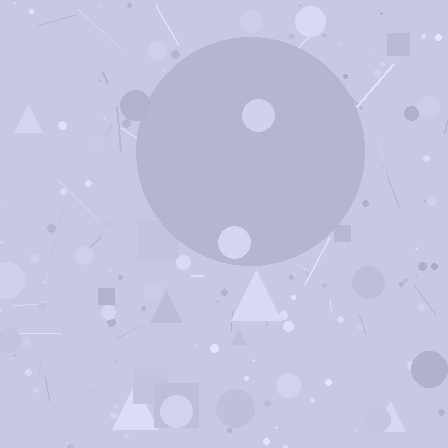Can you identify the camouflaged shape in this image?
The camouflaged shape is a circle.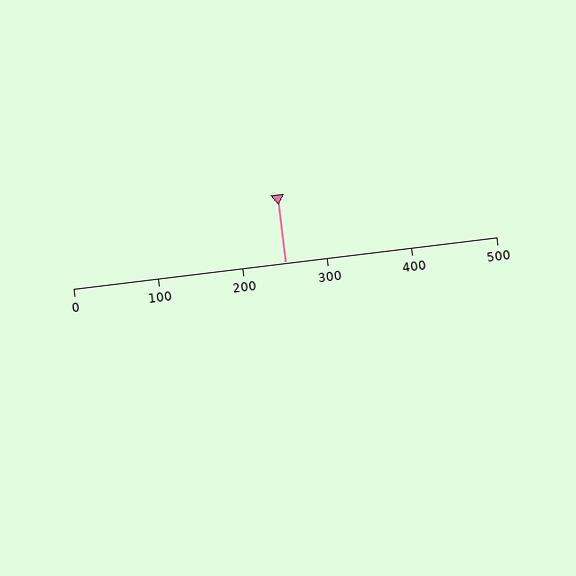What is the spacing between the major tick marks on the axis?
The major ticks are spaced 100 apart.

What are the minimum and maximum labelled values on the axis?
The axis runs from 0 to 500.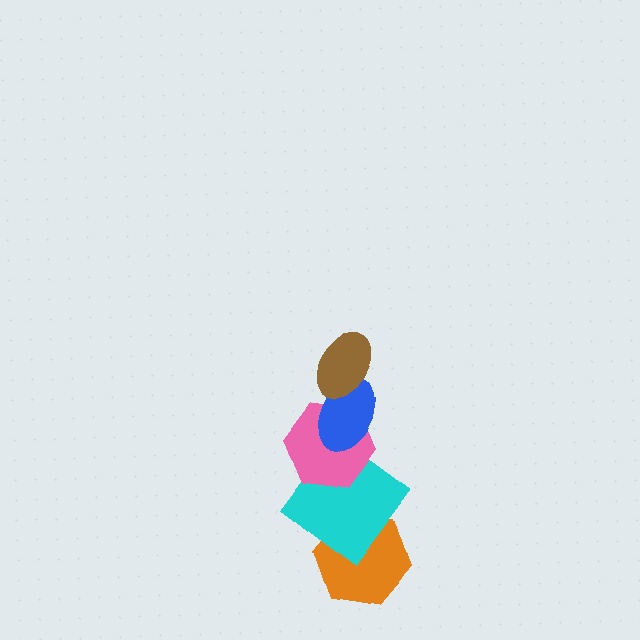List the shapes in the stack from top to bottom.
From top to bottom: the brown ellipse, the blue ellipse, the pink hexagon, the cyan diamond, the orange hexagon.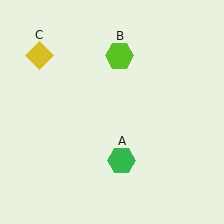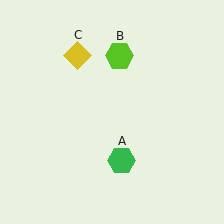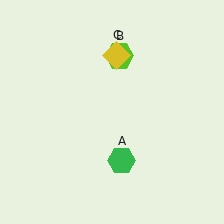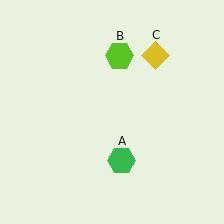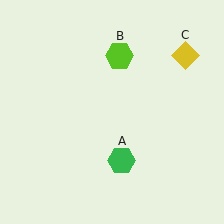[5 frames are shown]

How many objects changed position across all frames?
1 object changed position: yellow diamond (object C).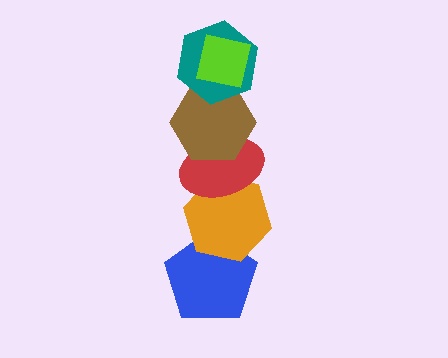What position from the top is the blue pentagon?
The blue pentagon is 6th from the top.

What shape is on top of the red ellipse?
The brown hexagon is on top of the red ellipse.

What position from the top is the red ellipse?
The red ellipse is 4th from the top.